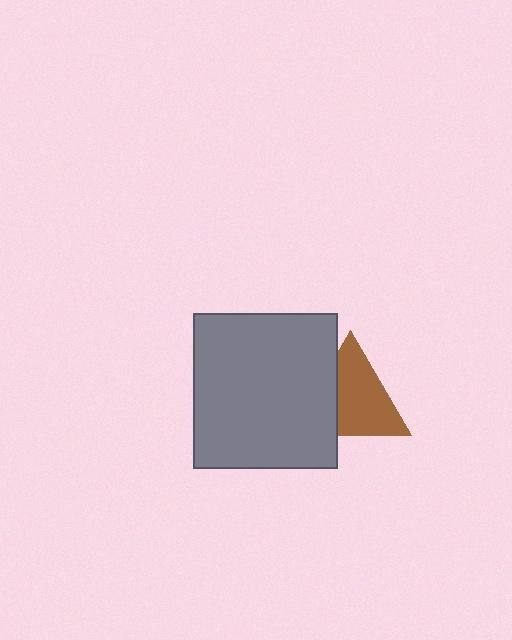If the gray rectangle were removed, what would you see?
You would see the complete brown triangle.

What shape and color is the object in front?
The object in front is a gray rectangle.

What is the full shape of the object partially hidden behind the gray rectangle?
The partially hidden object is a brown triangle.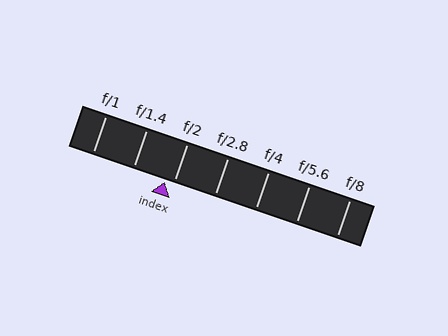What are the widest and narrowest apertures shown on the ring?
The widest aperture shown is f/1 and the narrowest is f/8.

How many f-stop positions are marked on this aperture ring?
There are 7 f-stop positions marked.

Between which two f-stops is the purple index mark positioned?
The index mark is between f/1.4 and f/2.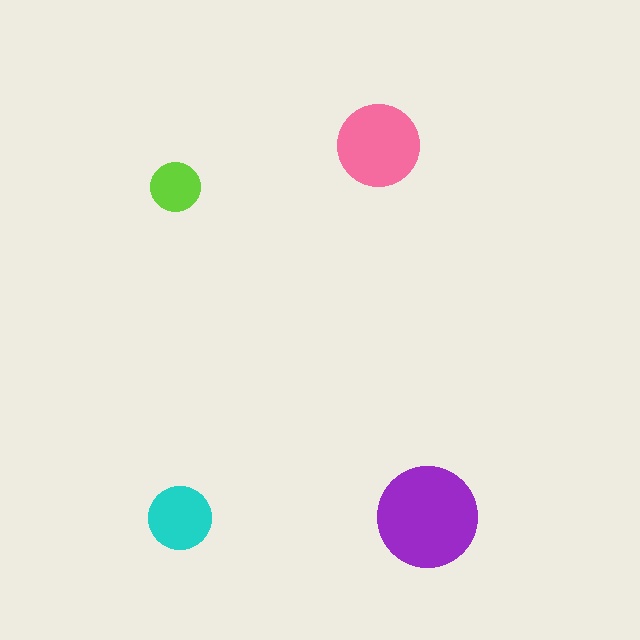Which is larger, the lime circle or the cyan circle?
The cyan one.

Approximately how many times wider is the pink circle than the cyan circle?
About 1.5 times wider.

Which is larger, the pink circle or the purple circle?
The purple one.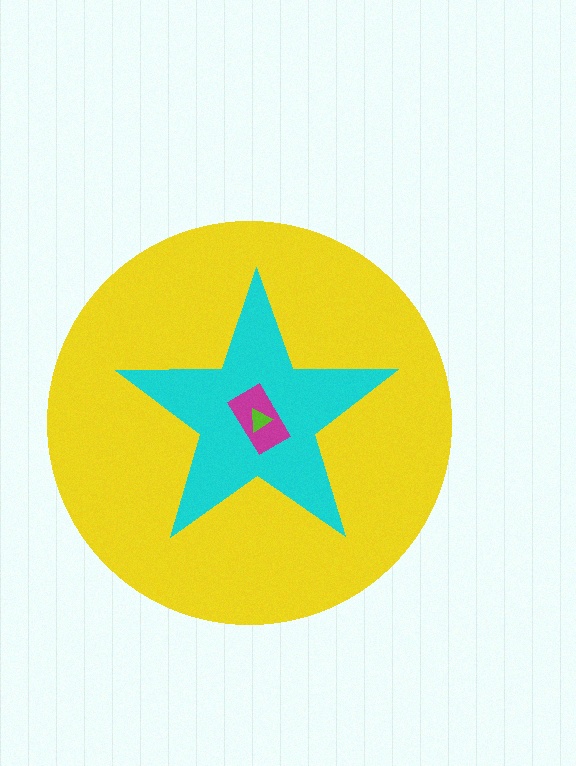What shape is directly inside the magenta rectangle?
The lime triangle.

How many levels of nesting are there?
4.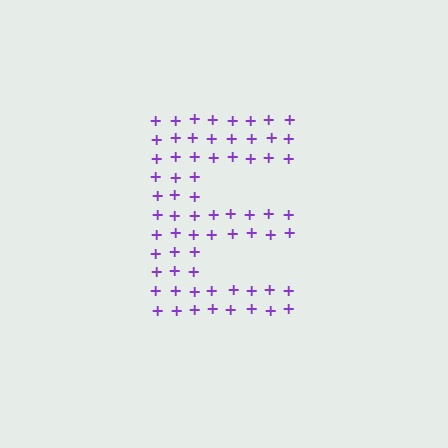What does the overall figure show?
The overall figure shows the letter E.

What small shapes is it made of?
It is made of small plus signs.